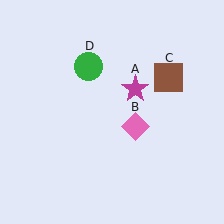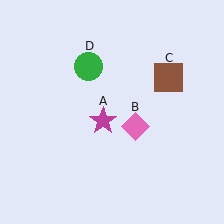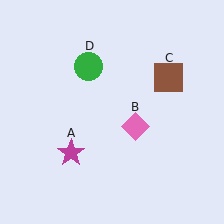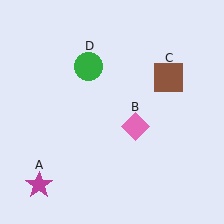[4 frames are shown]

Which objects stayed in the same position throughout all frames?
Pink diamond (object B) and brown square (object C) and green circle (object D) remained stationary.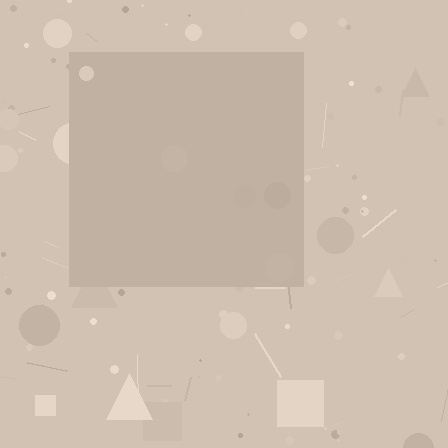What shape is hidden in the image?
A square is hidden in the image.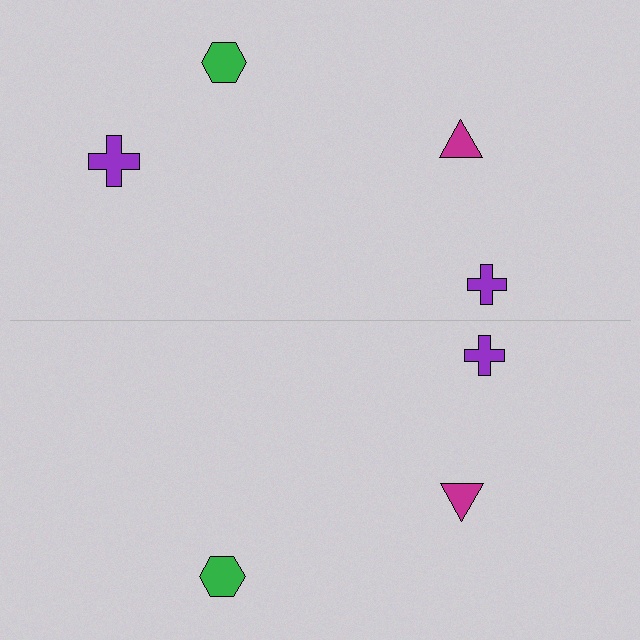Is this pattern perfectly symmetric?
No, the pattern is not perfectly symmetric. A purple cross is missing from the bottom side.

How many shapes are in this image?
There are 7 shapes in this image.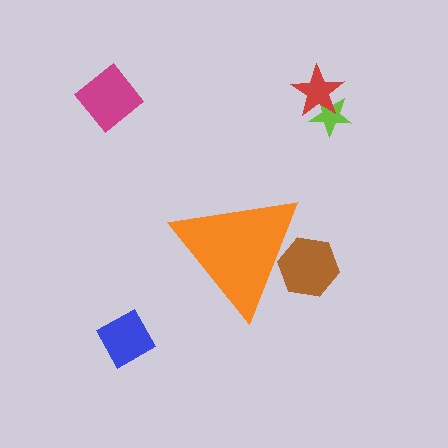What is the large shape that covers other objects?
An orange triangle.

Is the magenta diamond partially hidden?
No, the magenta diamond is fully visible.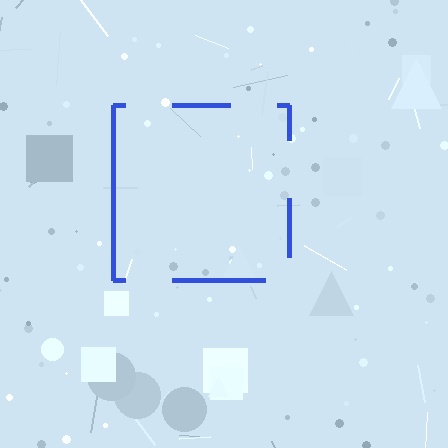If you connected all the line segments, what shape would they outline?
They would outline a square.